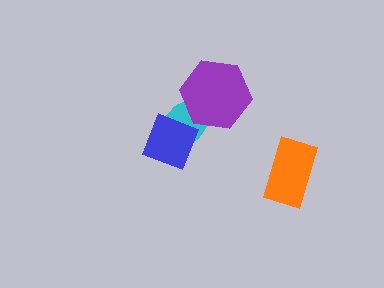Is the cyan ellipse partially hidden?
Yes, it is partially covered by another shape.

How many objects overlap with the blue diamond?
1 object overlaps with the blue diamond.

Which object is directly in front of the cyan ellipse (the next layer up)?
The blue diamond is directly in front of the cyan ellipse.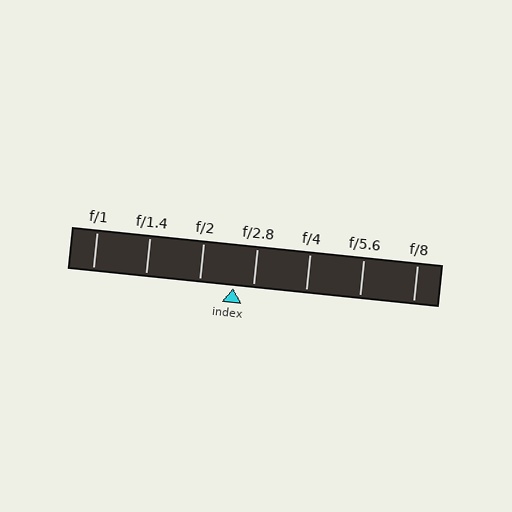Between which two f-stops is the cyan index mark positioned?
The index mark is between f/2 and f/2.8.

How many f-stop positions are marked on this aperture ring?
There are 7 f-stop positions marked.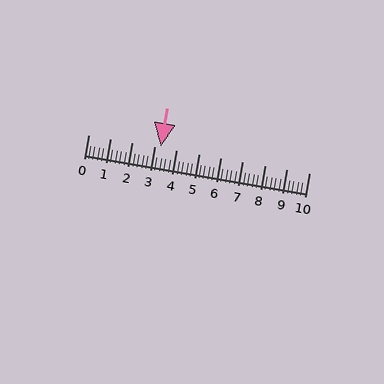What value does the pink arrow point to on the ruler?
The pink arrow points to approximately 3.3.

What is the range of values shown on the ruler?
The ruler shows values from 0 to 10.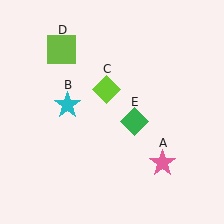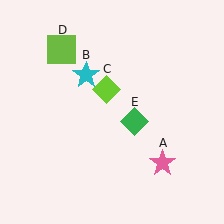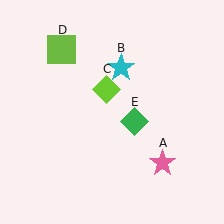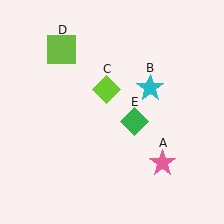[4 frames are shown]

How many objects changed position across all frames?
1 object changed position: cyan star (object B).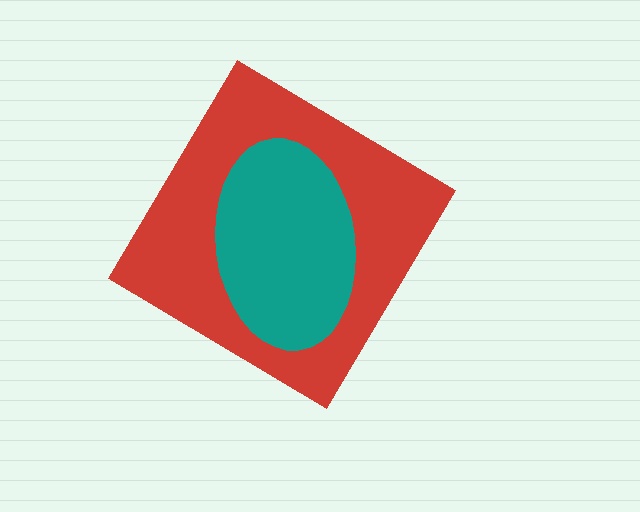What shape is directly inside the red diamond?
The teal ellipse.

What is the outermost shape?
The red diamond.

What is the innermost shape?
The teal ellipse.